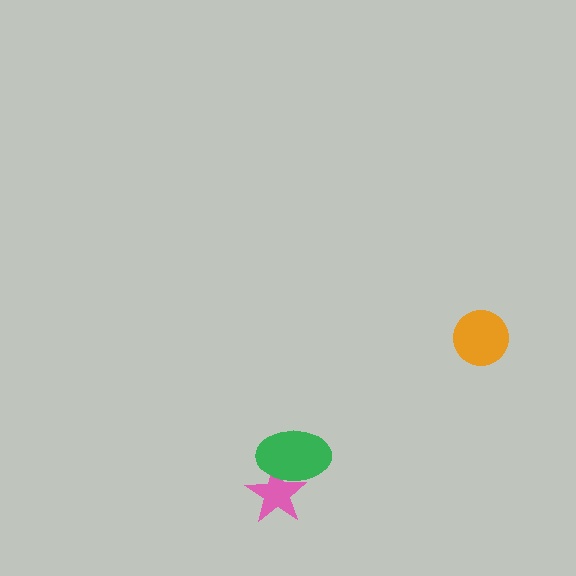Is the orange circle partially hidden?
No, no other shape covers it.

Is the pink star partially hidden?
Yes, it is partially covered by another shape.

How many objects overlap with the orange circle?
0 objects overlap with the orange circle.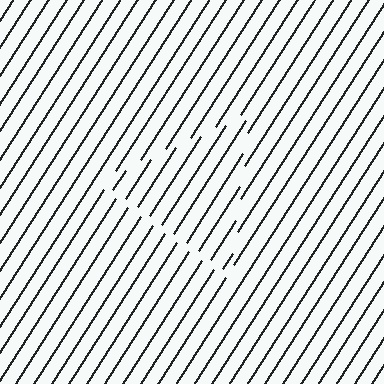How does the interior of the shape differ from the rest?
The interior of the shape contains the same grating, shifted by half a period — the contour is defined by the phase discontinuity where line-ends from the inner and outer gratings abut.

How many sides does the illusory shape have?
3 sides — the line-ends trace a triangle.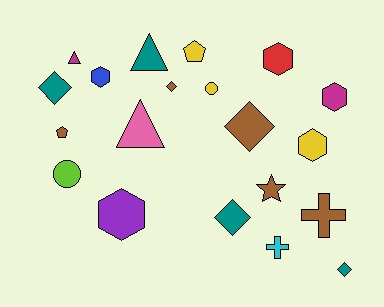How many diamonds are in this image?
There are 5 diamonds.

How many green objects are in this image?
There are no green objects.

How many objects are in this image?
There are 20 objects.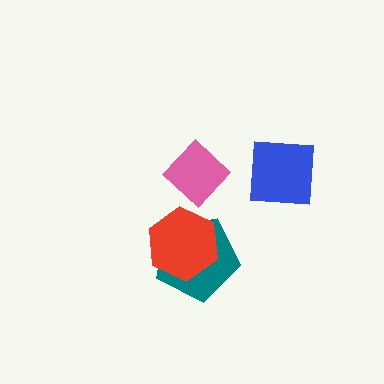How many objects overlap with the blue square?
0 objects overlap with the blue square.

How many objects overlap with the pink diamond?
0 objects overlap with the pink diamond.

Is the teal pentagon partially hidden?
Yes, it is partially covered by another shape.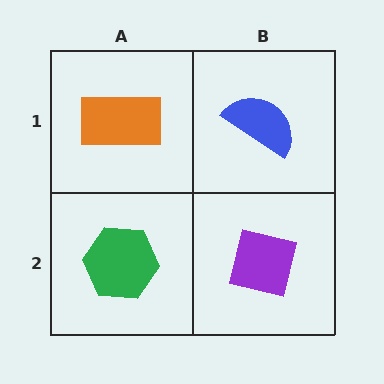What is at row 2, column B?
A purple square.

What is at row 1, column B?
A blue semicircle.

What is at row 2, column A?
A green hexagon.